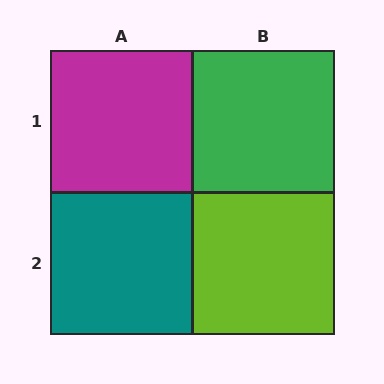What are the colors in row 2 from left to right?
Teal, lime.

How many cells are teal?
1 cell is teal.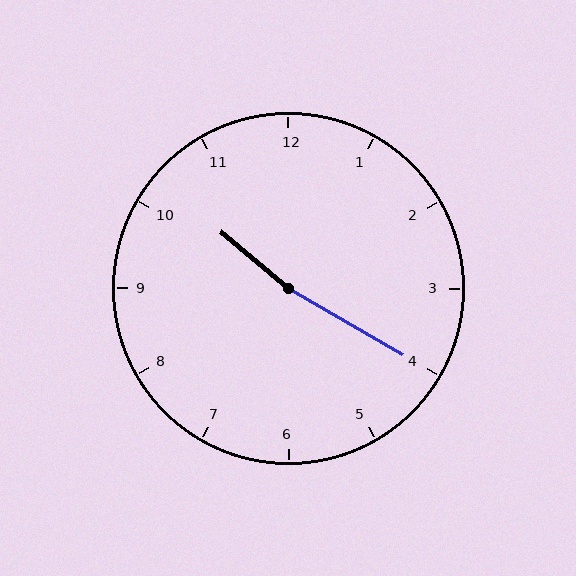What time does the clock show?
10:20.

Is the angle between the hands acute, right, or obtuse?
It is obtuse.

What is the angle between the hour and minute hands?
Approximately 170 degrees.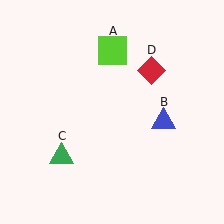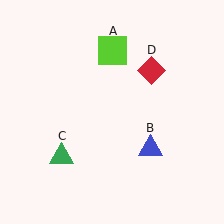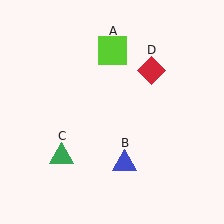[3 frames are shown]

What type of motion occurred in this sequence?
The blue triangle (object B) rotated clockwise around the center of the scene.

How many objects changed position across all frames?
1 object changed position: blue triangle (object B).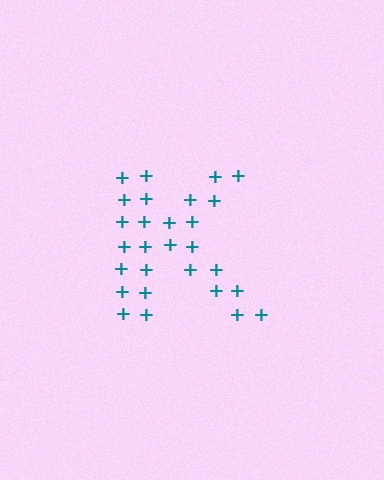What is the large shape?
The large shape is the letter K.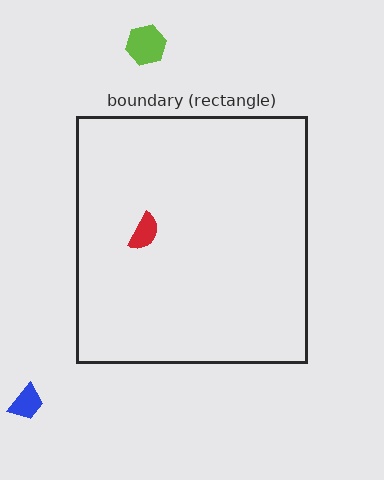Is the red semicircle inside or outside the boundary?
Inside.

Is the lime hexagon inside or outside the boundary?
Outside.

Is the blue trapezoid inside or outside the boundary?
Outside.